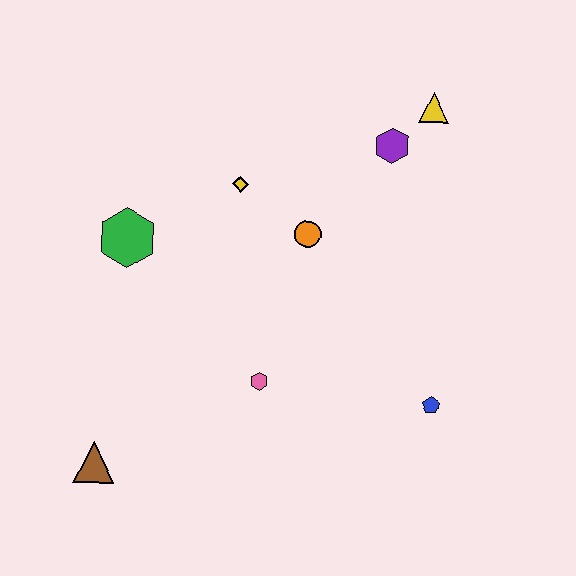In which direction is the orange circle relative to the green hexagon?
The orange circle is to the right of the green hexagon.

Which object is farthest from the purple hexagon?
The brown triangle is farthest from the purple hexagon.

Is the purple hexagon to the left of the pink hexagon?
No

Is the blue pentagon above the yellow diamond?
No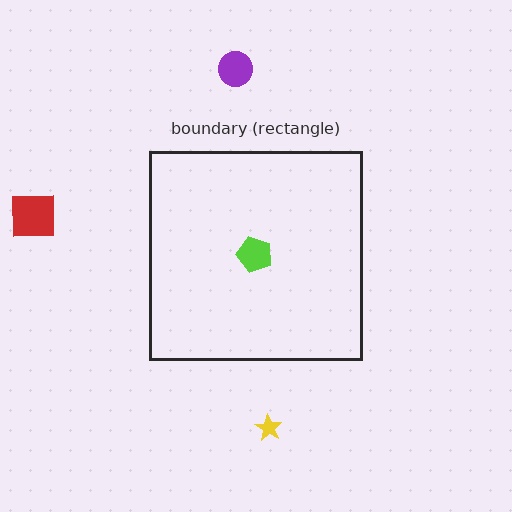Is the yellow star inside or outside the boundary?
Outside.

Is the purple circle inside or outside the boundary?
Outside.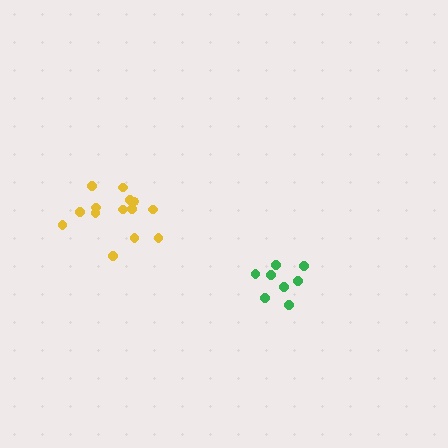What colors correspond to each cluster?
The clusters are colored: green, yellow.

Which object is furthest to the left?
The yellow cluster is leftmost.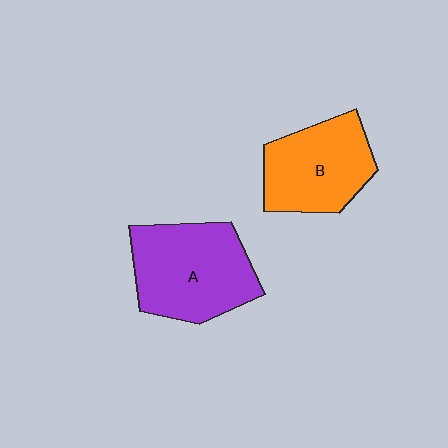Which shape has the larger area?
Shape A (purple).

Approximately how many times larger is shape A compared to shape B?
Approximately 1.2 times.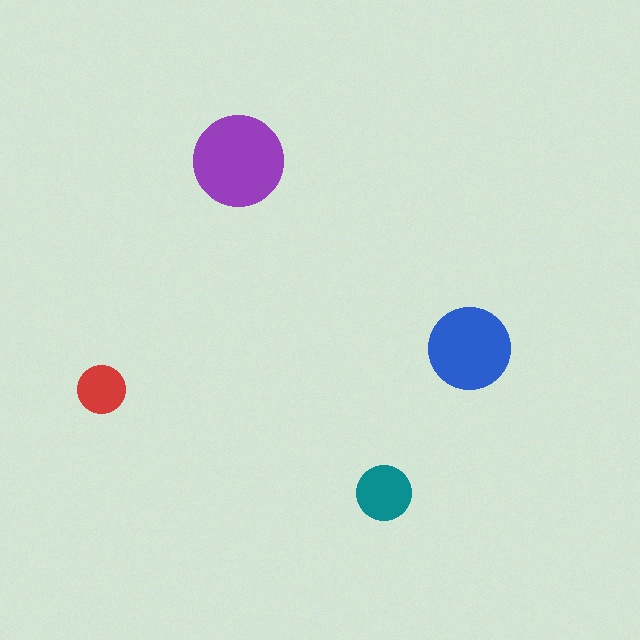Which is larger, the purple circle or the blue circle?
The purple one.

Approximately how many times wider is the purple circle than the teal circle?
About 1.5 times wider.